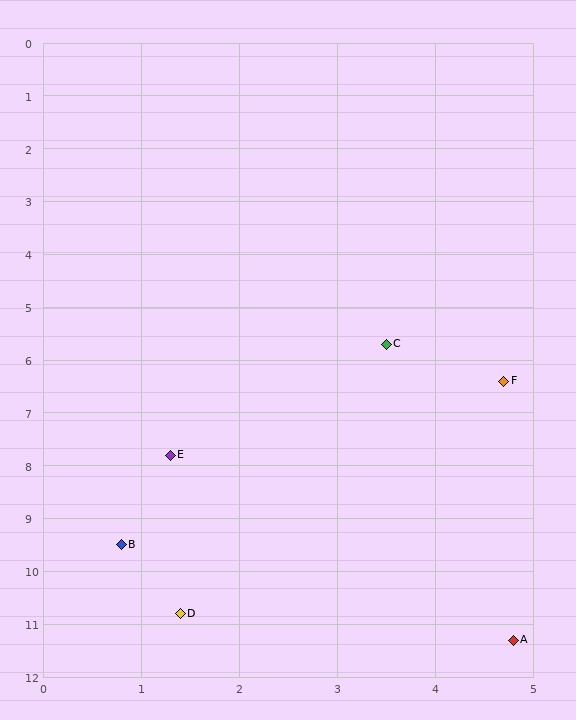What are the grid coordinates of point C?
Point C is at approximately (3.5, 5.7).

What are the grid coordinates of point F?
Point F is at approximately (4.7, 6.4).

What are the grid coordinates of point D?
Point D is at approximately (1.4, 10.8).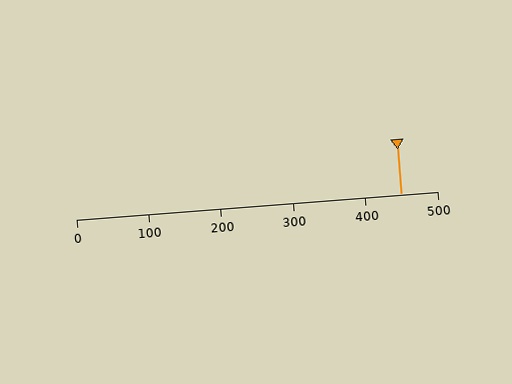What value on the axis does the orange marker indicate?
The marker indicates approximately 450.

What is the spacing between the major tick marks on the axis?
The major ticks are spaced 100 apart.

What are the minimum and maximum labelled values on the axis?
The axis runs from 0 to 500.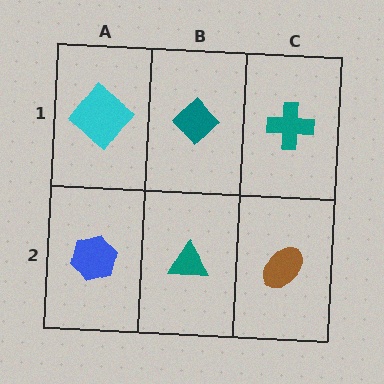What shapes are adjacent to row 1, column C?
A brown ellipse (row 2, column C), a teal diamond (row 1, column B).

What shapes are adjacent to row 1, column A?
A blue hexagon (row 2, column A), a teal diamond (row 1, column B).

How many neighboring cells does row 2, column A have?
2.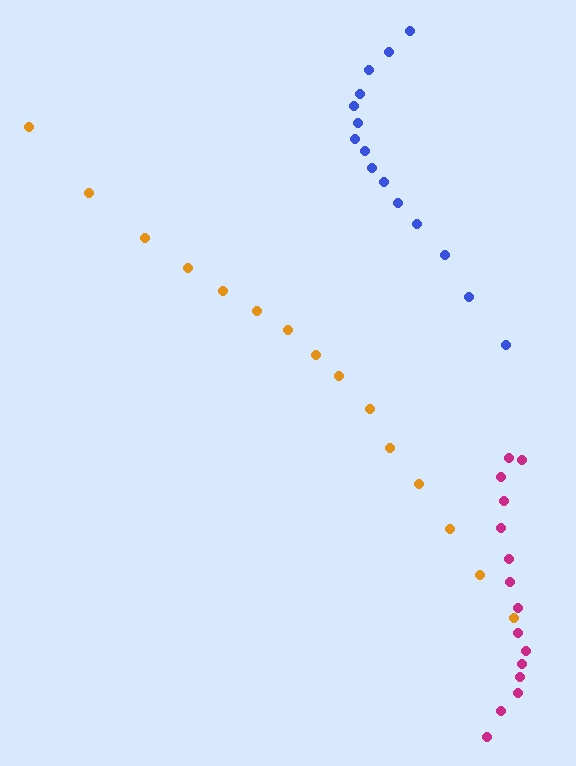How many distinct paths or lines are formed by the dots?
There are 3 distinct paths.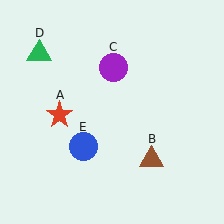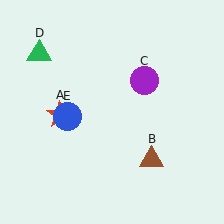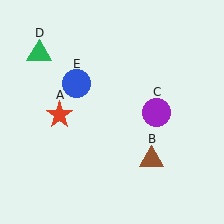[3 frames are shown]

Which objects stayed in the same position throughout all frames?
Red star (object A) and brown triangle (object B) and green triangle (object D) remained stationary.